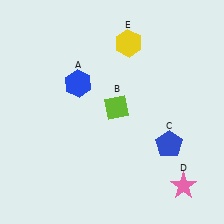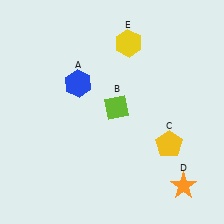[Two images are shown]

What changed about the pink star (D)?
In Image 1, D is pink. In Image 2, it changed to orange.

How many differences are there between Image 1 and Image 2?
There are 2 differences between the two images.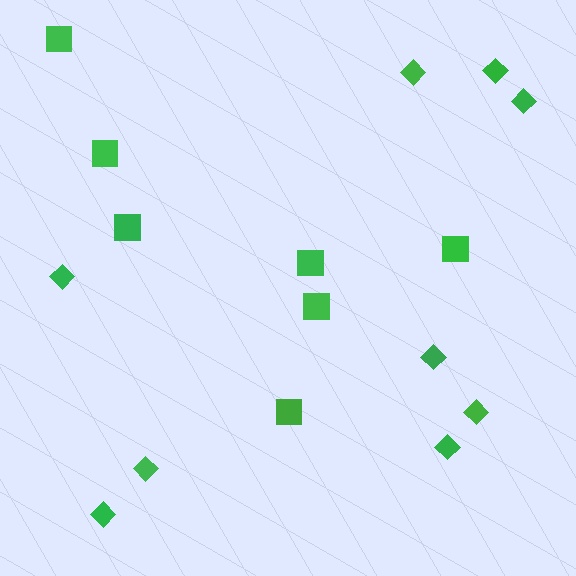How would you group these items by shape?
There are 2 groups: one group of diamonds (9) and one group of squares (7).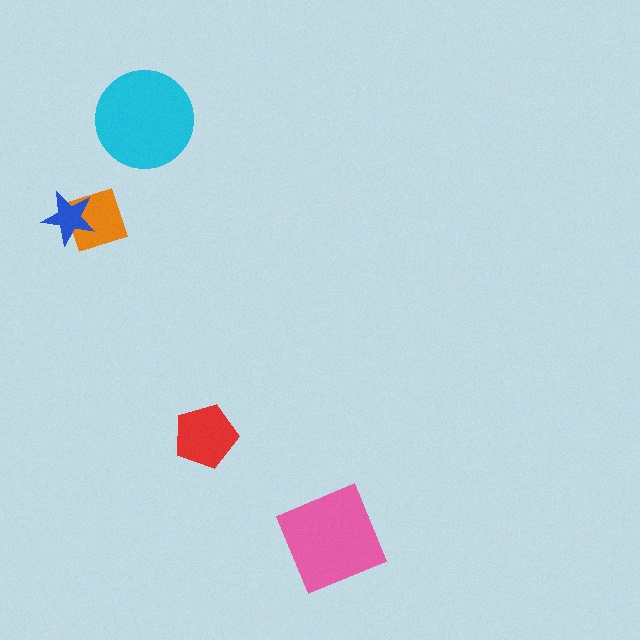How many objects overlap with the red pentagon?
0 objects overlap with the red pentagon.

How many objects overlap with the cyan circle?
0 objects overlap with the cyan circle.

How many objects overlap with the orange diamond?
1 object overlaps with the orange diamond.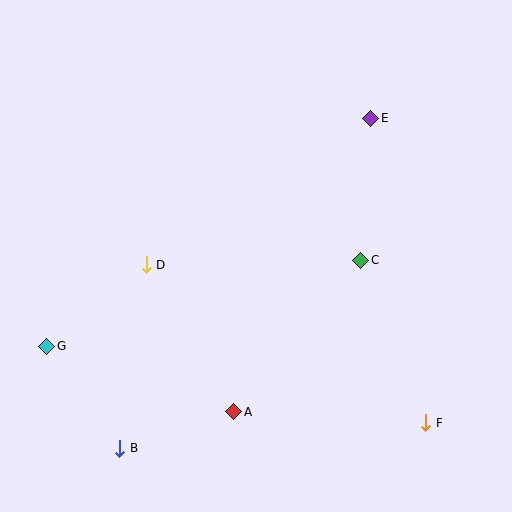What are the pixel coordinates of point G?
Point G is at (47, 346).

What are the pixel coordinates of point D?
Point D is at (146, 265).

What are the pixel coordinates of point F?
Point F is at (426, 423).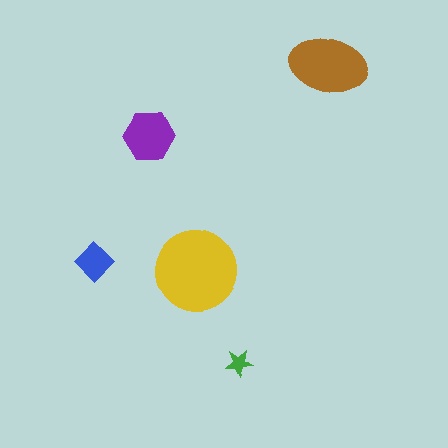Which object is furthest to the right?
The brown ellipse is rightmost.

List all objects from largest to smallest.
The yellow circle, the brown ellipse, the purple hexagon, the blue diamond, the green star.